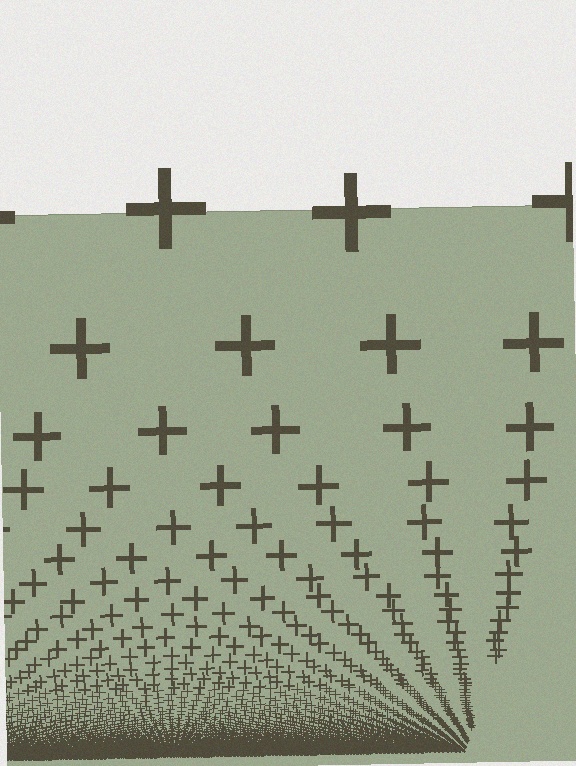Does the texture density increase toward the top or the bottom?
Density increases toward the bottom.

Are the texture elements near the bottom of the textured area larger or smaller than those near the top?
Smaller. The gradient is inverted — elements near the bottom are smaller and denser.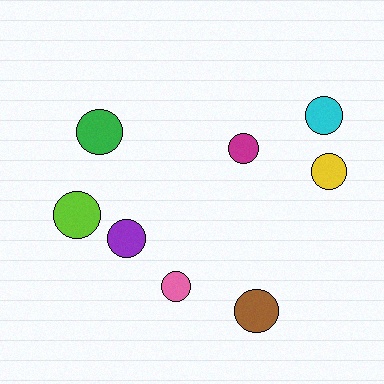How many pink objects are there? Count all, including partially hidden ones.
There is 1 pink object.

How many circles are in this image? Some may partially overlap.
There are 8 circles.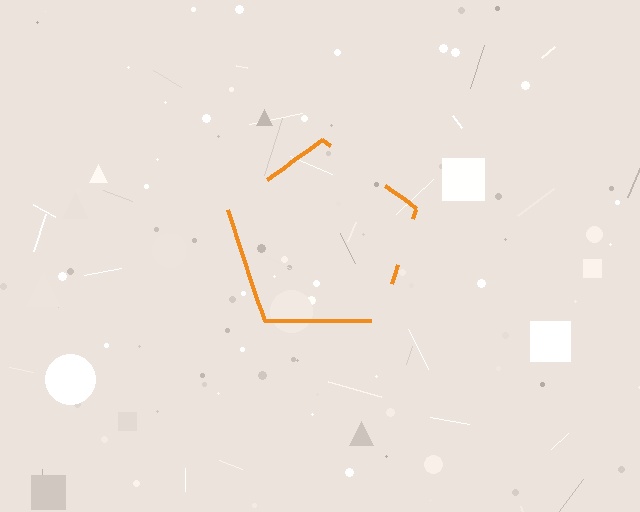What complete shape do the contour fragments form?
The contour fragments form a pentagon.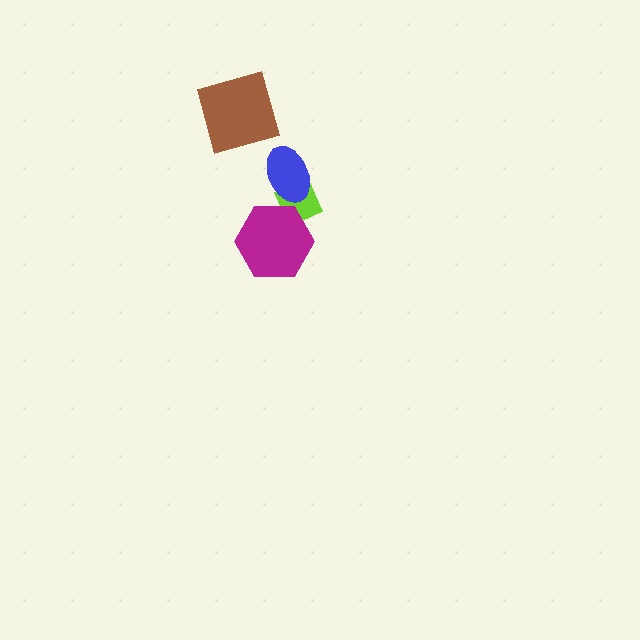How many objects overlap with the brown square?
0 objects overlap with the brown square.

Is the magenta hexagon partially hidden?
No, no other shape covers it.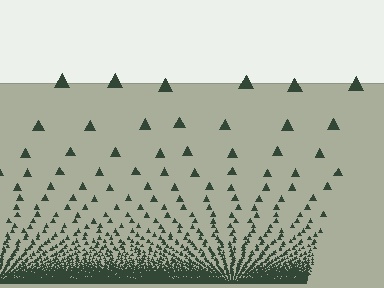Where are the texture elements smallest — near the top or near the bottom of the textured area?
Near the bottom.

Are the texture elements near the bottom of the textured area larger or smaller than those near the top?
Smaller. The gradient is inverted — elements near the bottom are smaller and denser.